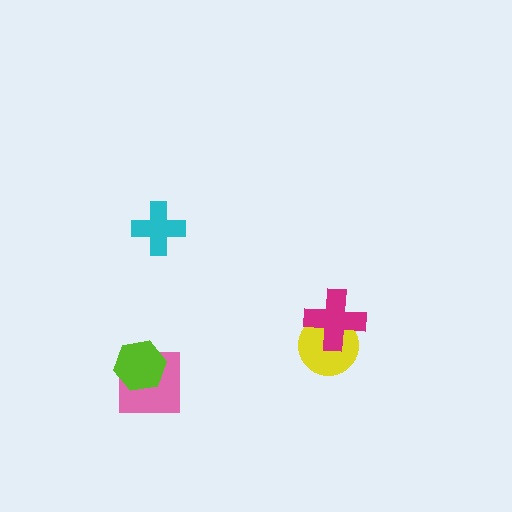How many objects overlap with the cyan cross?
0 objects overlap with the cyan cross.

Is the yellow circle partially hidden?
Yes, it is partially covered by another shape.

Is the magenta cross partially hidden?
No, no other shape covers it.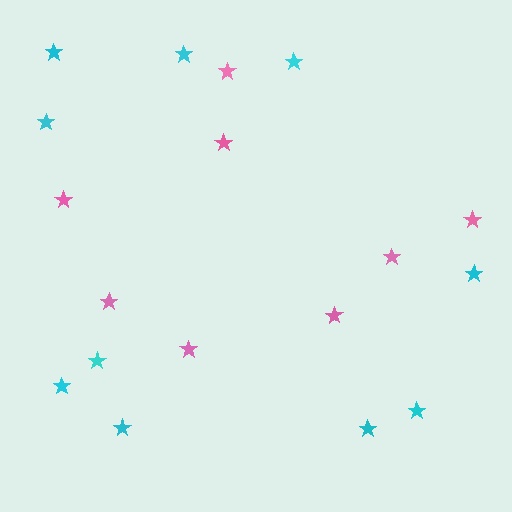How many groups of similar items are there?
There are 2 groups: one group of pink stars (8) and one group of cyan stars (10).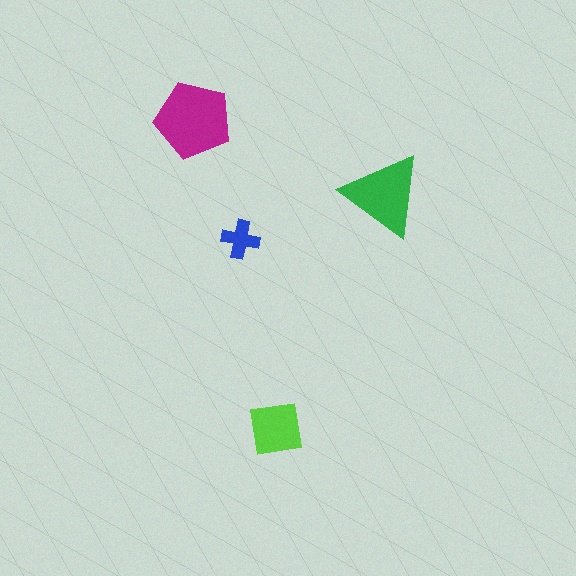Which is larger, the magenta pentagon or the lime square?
The magenta pentagon.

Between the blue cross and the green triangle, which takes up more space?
The green triangle.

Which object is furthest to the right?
The green triangle is rightmost.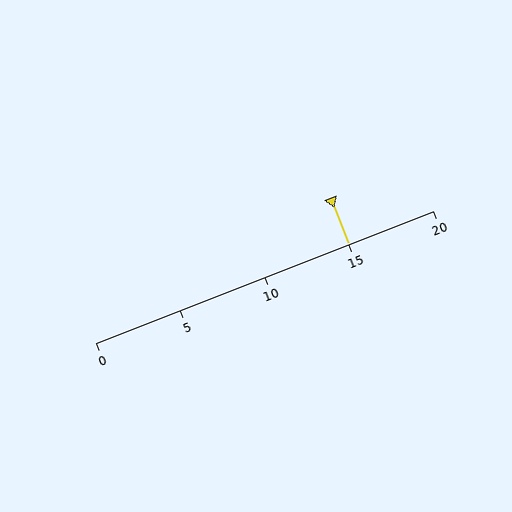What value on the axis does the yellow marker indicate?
The marker indicates approximately 15.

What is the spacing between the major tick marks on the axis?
The major ticks are spaced 5 apart.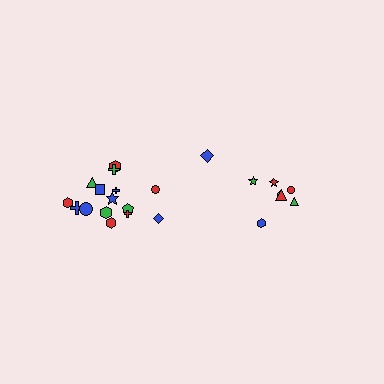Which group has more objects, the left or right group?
The left group.